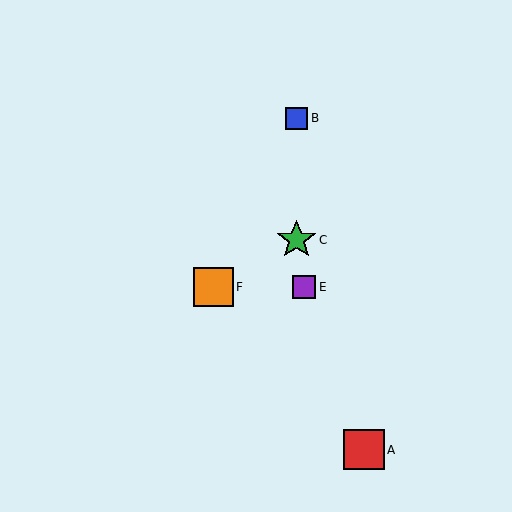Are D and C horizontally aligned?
No, D is at y≈287 and C is at y≈240.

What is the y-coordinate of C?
Object C is at y≈240.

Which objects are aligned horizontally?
Objects D, E, F are aligned horizontally.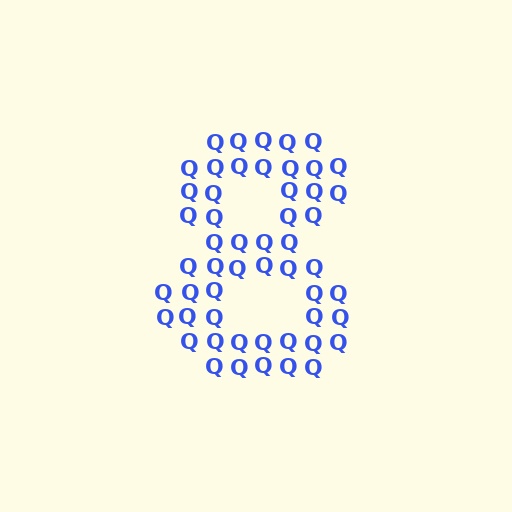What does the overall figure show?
The overall figure shows the digit 8.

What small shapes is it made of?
It is made of small letter Q's.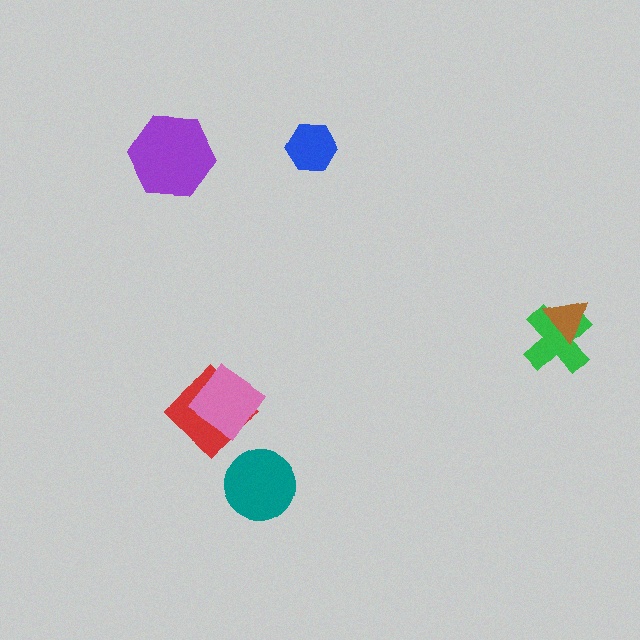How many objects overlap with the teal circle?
0 objects overlap with the teal circle.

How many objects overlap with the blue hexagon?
0 objects overlap with the blue hexagon.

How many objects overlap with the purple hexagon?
0 objects overlap with the purple hexagon.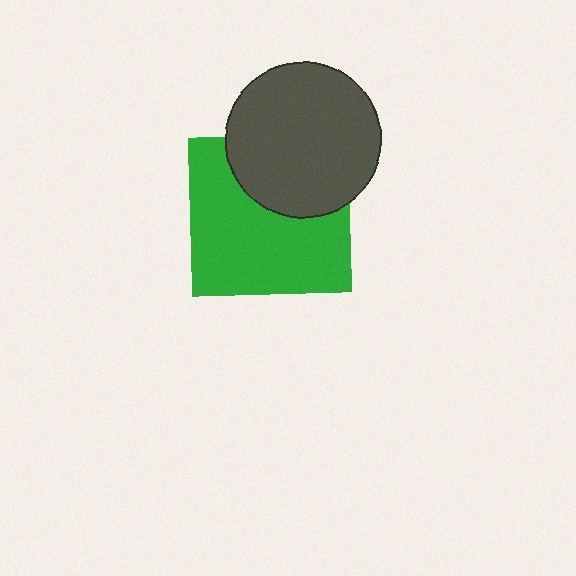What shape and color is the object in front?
The object in front is a dark gray circle.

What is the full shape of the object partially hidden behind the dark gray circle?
The partially hidden object is a green square.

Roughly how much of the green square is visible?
Most of it is visible (roughly 66%).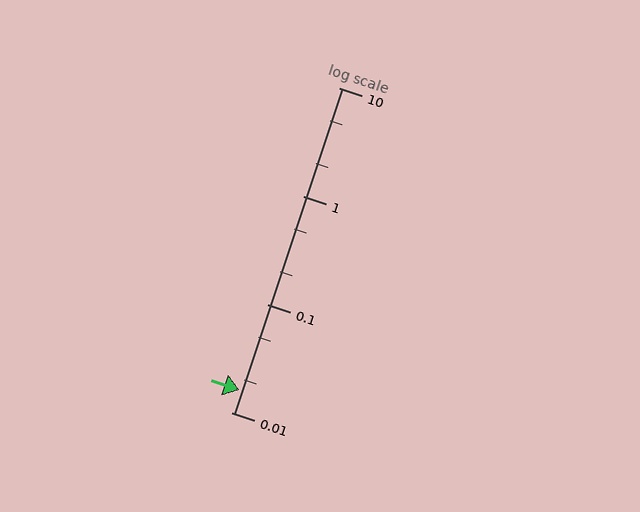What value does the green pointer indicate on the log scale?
The pointer indicates approximately 0.016.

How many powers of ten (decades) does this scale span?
The scale spans 3 decades, from 0.01 to 10.